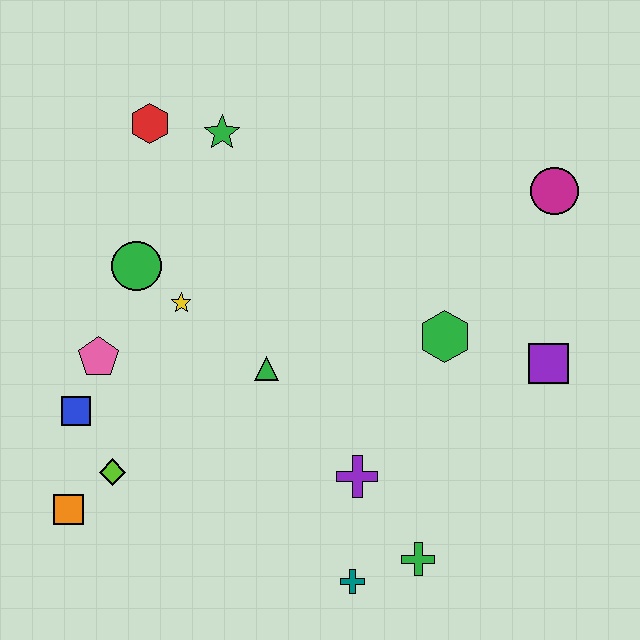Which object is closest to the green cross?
The teal cross is closest to the green cross.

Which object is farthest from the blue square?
The magenta circle is farthest from the blue square.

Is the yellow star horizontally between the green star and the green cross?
No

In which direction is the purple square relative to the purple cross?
The purple square is to the right of the purple cross.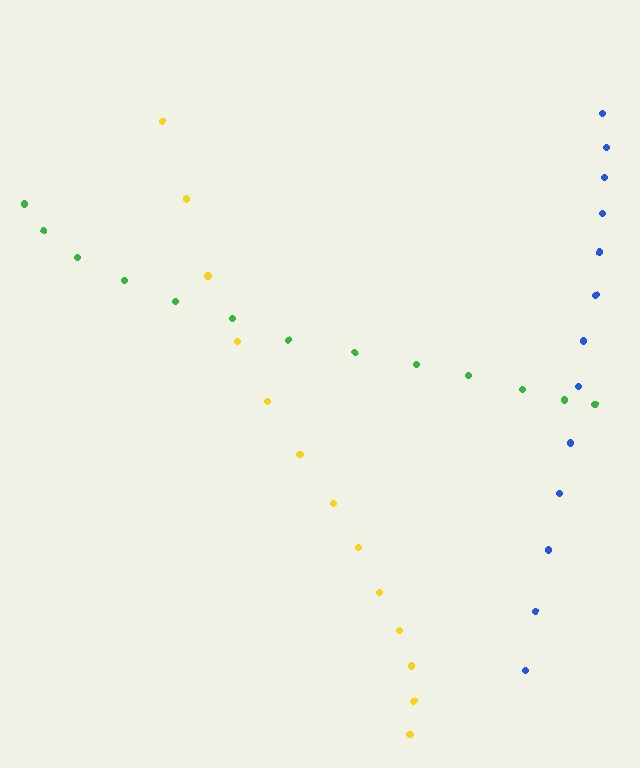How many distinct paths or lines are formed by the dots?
There are 3 distinct paths.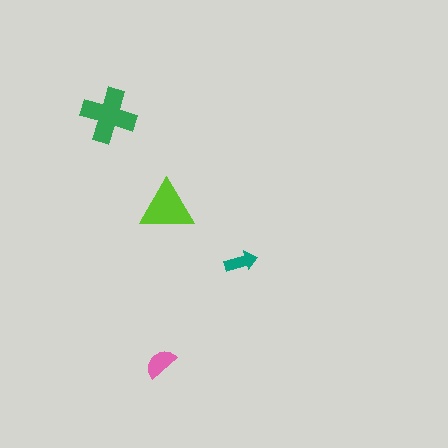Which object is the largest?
The green cross.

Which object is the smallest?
The teal arrow.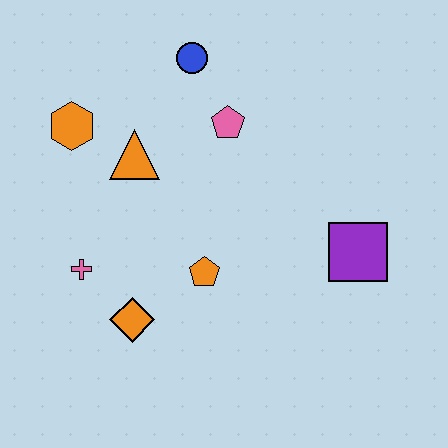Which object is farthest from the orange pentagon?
The blue circle is farthest from the orange pentagon.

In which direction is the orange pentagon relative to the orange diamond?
The orange pentagon is to the right of the orange diamond.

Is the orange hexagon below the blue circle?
Yes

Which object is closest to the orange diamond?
The pink cross is closest to the orange diamond.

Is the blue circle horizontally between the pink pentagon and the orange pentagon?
No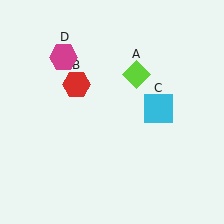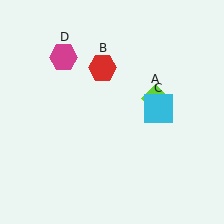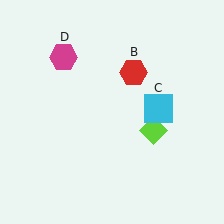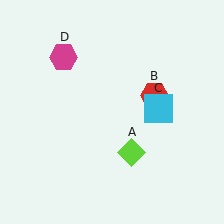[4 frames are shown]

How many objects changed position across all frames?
2 objects changed position: lime diamond (object A), red hexagon (object B).